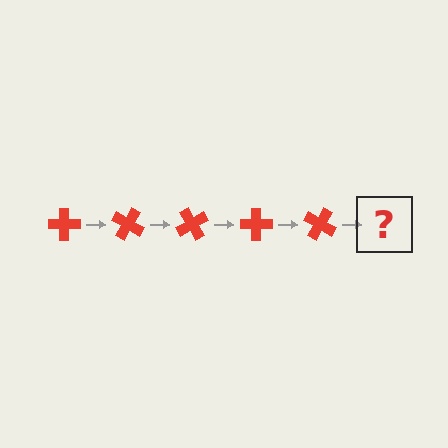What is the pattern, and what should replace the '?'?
The pattern is that the cross rotates 30 degrees each step. The '?' should be a red cross rotated 150 degrees.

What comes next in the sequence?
The next element should be a red cross rotated 150 degrees.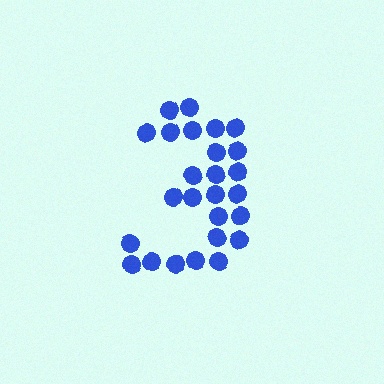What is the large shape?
The large shape is the digit 3.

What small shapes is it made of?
It is made of small circles.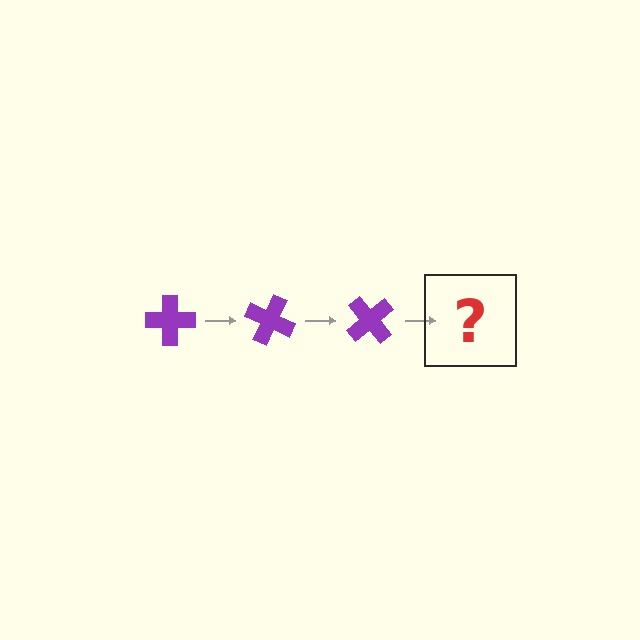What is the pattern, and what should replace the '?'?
The pattern is that the cross rotates 25 degrees each step. The '?' should be a purple cross rotated 75 degrees.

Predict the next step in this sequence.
The next step is a purple cross rotated 75 degrees.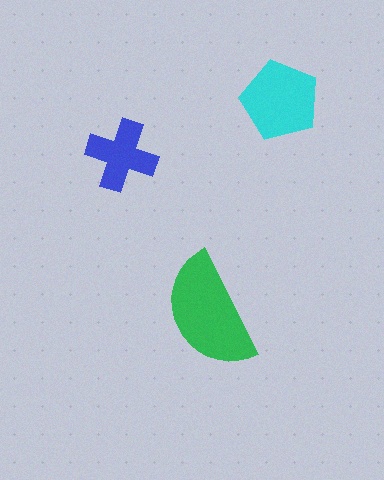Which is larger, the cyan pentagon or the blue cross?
The cyan pentagon.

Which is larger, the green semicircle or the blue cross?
The green semicircle.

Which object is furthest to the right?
The cyan pentagon is rightmost.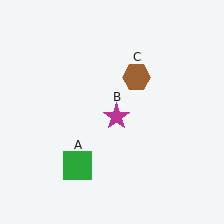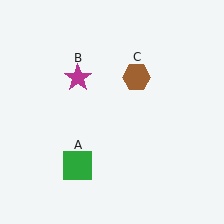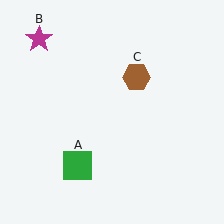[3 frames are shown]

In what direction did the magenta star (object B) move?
The magenta star (object B) moved up and to the left.